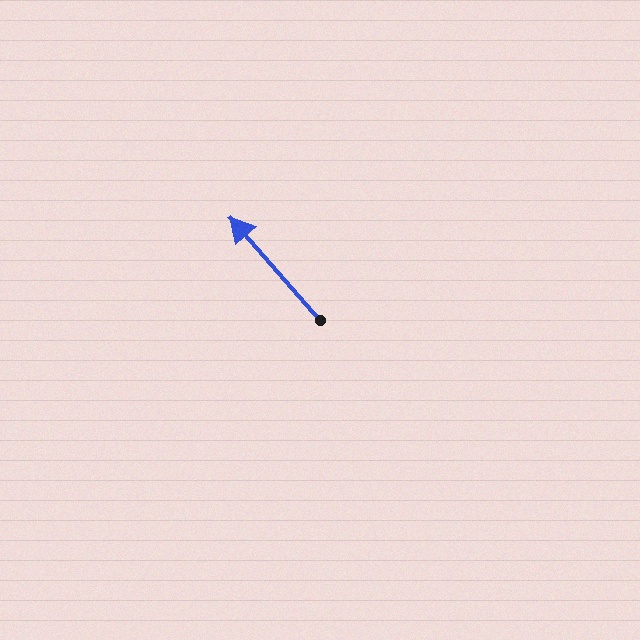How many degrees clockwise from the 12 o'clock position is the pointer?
Approximately 319 degrees.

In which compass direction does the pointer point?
Northwest.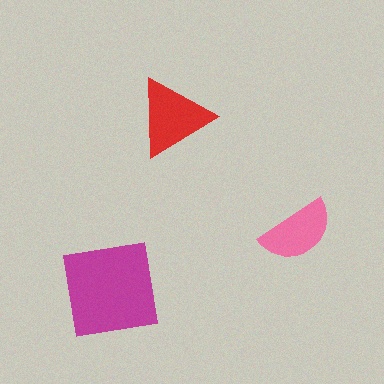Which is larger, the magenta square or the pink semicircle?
The magenta square.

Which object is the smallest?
The pink semicircle.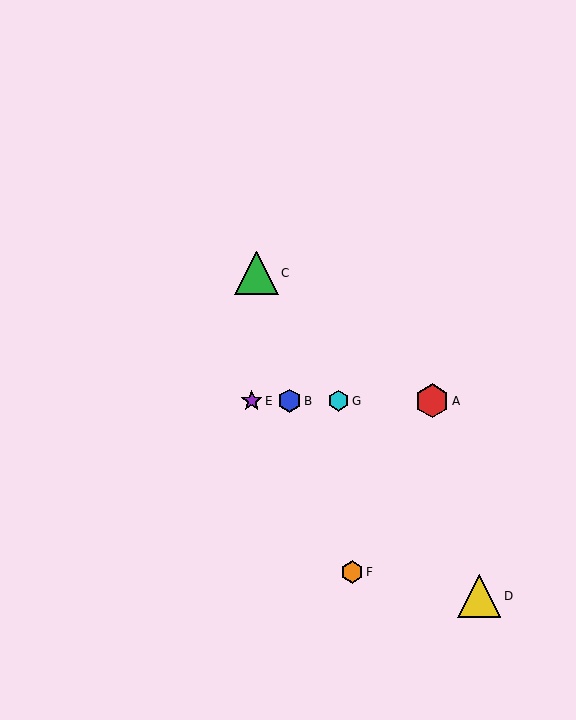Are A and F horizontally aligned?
No, A is at y≈401 and F is at y≈572.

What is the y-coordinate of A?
Object A is at y≈401.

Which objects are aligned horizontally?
Objects A, B, E, G are aligned horizontally.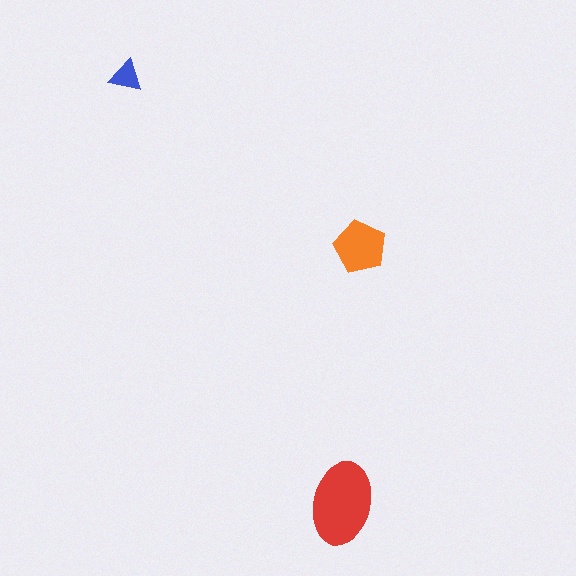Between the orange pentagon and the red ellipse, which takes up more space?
The red ellipse.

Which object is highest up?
The blue triangle is topmost.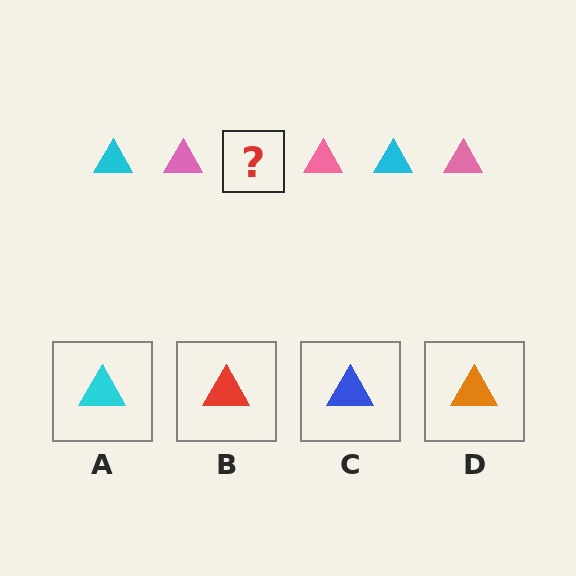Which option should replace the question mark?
Option A.